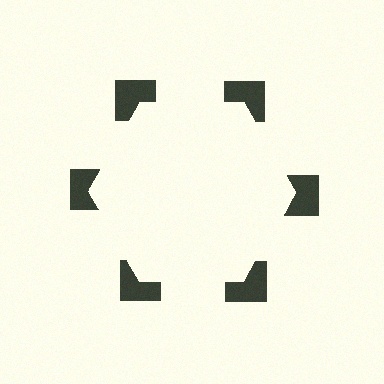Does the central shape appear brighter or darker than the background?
It typically appears slightly brighter than the background, even though no actual brightness change is drawn.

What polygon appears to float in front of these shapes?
An illusory hexagon — its edges are inferred from the aligned wedge cuts in the notched squares, not physically drawn.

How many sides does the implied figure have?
6 sides.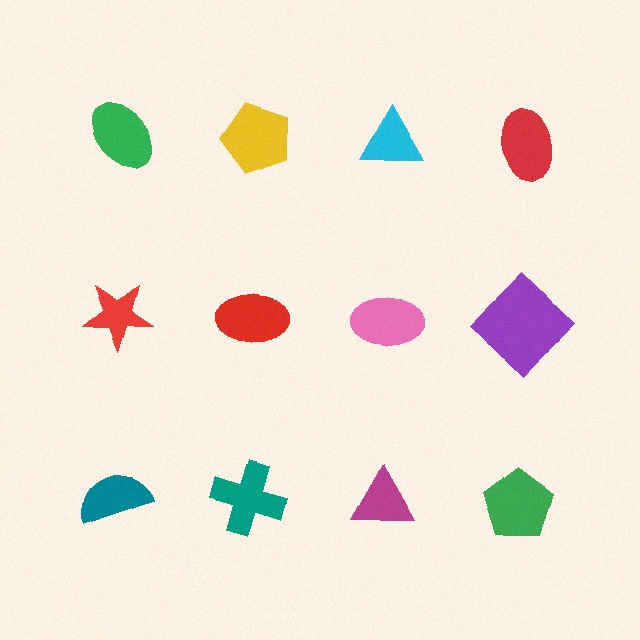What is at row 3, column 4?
A green pentagon.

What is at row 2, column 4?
A purple diamond.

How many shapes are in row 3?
4 shapes.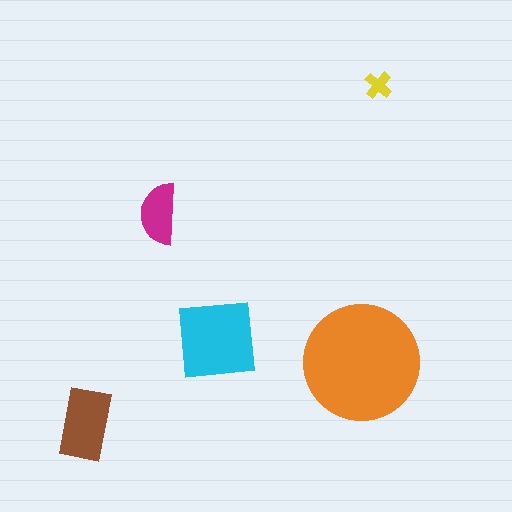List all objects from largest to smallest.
The orange circle, the cyan square, the brown rectangle, the magenta semicircle, the yellow cross.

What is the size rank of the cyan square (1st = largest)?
2nd.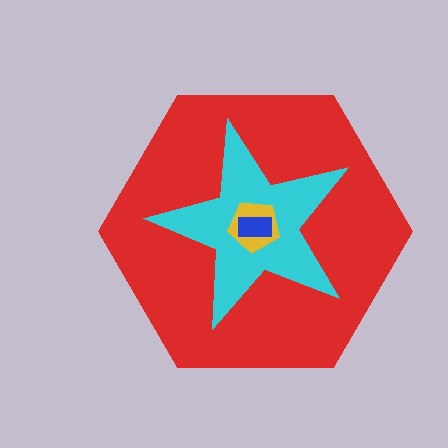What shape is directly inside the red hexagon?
The cyan star.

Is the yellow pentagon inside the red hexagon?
Yes.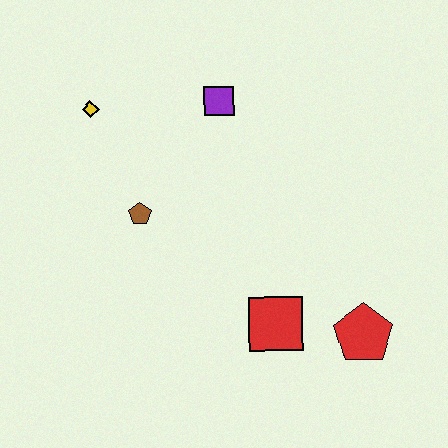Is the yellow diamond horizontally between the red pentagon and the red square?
No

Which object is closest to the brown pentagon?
The yellow diamond is closest to the brown pentagon.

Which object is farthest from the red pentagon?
The yellow diamond is farthest from the red pentagon.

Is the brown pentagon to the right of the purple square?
No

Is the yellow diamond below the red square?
No